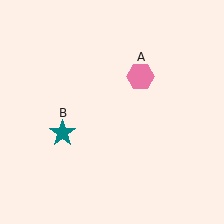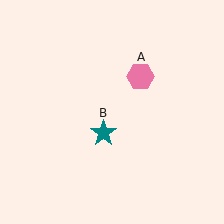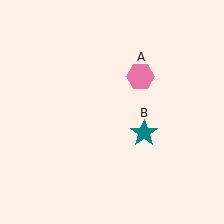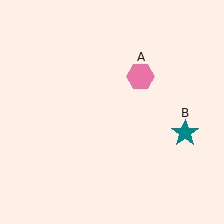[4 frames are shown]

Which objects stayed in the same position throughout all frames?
Pink hexagon (object A) remained stationary.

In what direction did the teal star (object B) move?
The teal star (object B) moved right.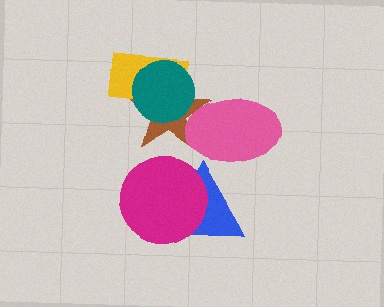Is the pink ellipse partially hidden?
No, no other shape covers it.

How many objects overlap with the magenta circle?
1 object overlaps with the magenta circle.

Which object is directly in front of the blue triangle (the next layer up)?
The magenta circle is directly in front of the blue triangle.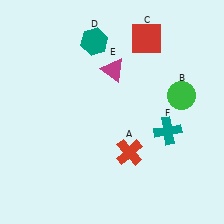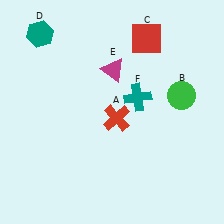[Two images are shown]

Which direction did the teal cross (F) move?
The teal cross (F) moved up.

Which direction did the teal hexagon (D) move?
The teal hexagon (D) moved left.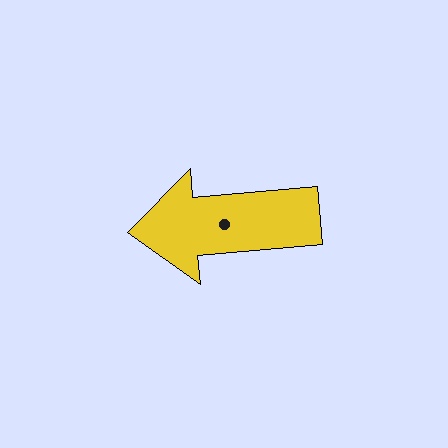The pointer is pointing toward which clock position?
Roughly 9 o'clock.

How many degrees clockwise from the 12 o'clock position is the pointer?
Approximately 265 degrees.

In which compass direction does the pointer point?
West.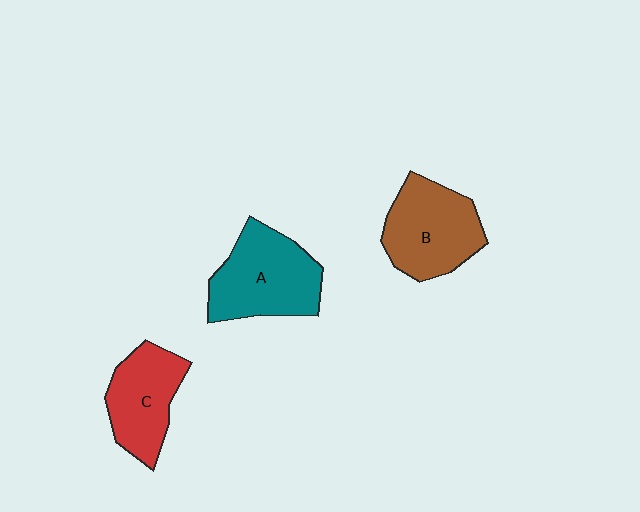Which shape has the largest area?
Shape A (teal).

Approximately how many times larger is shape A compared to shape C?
Approximately 1.3 times.